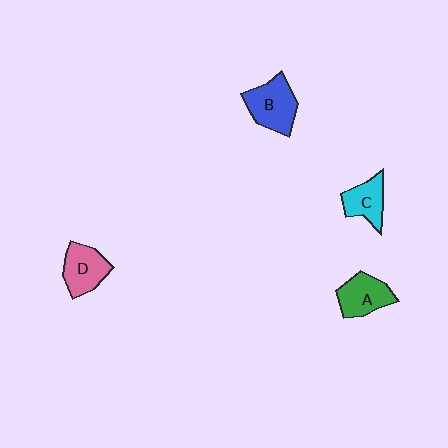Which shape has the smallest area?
Shape C (cyan).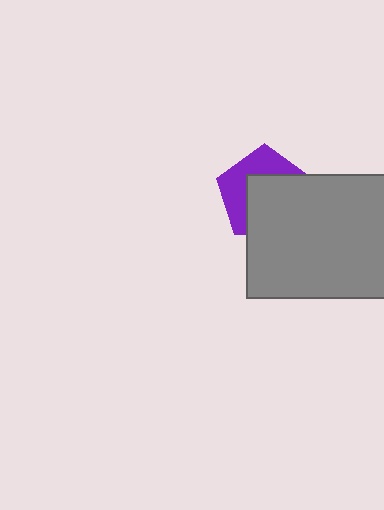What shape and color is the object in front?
The object in front is a gray rectangle.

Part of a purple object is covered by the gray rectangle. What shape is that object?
It is a pentagon.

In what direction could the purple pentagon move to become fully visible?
The purple pentagon could move toward the upper-left. That would shift it out from behind the gray rectangle entirely.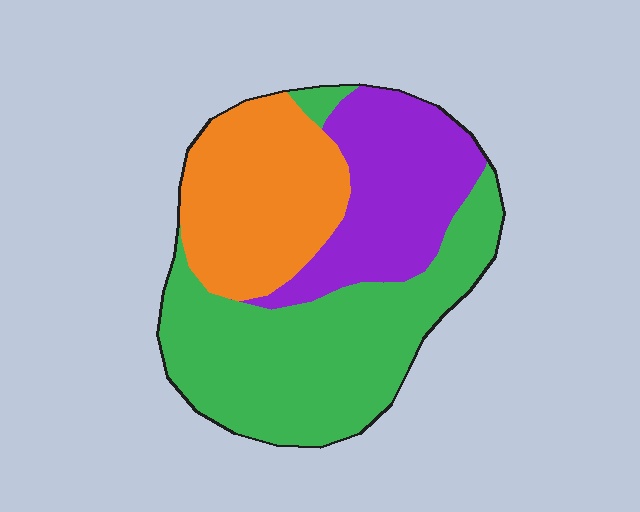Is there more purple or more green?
Green.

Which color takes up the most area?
Green, at roughly 45%.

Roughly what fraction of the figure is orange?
Orange takes up about one quarter (1/4) of the figure.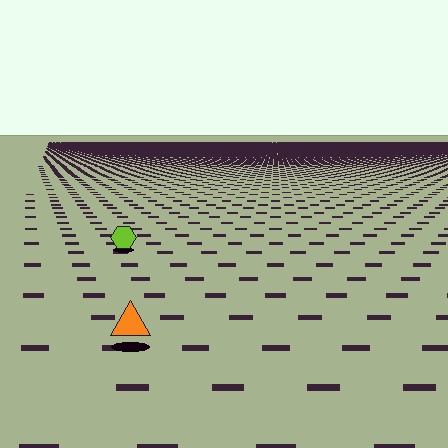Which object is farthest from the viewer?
The lime hexagon is farthest from the viewer. It appears smaller and the ground texture around it is denser.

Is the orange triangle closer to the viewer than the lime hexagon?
Yes. The orange triangle is closer — you can tell from the texture gradient: the ground texture is coarser near it.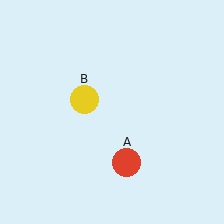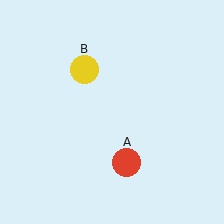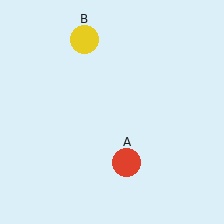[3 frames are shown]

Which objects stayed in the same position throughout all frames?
Red circle (object A) remained stationary.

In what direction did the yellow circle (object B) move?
The yellow circle (object B) moved up.